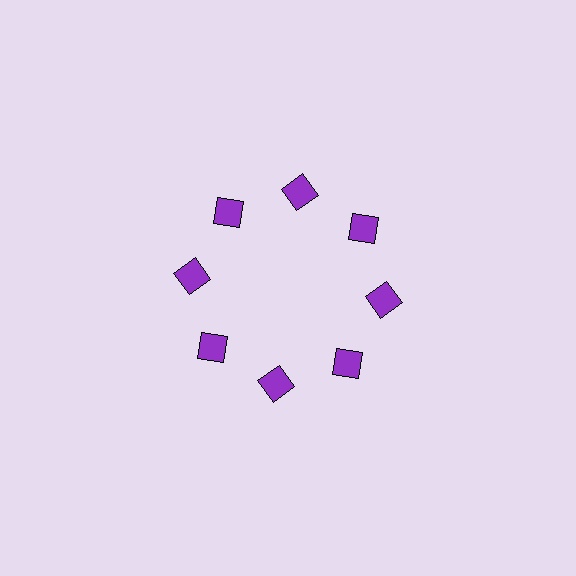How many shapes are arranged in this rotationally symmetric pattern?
There are 8 shapes, arranged in 8 groups of 1.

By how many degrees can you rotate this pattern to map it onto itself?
The pattern maps onto itself every 45 degrees of rotation.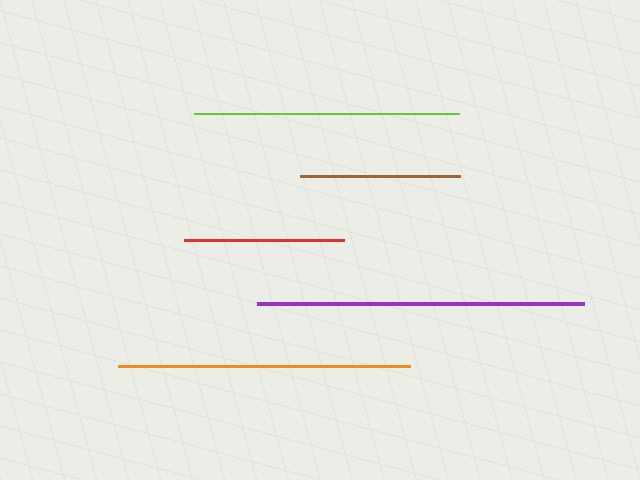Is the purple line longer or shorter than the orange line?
The purple line is longer than the orange line.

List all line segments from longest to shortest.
From longest to shortest: purple, orange, lime, red, brown.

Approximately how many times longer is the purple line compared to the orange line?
The purple line is approximately 1.1 times the length of the orange line.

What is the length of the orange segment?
The orange segment is approximately 291 pixels long.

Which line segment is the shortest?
The brown line is the shortest at approximately 160 pixels.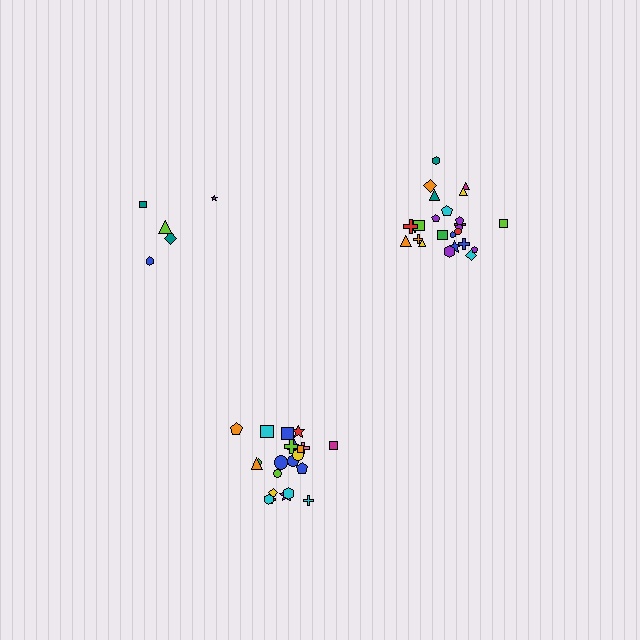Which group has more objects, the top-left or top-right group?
The top-right group.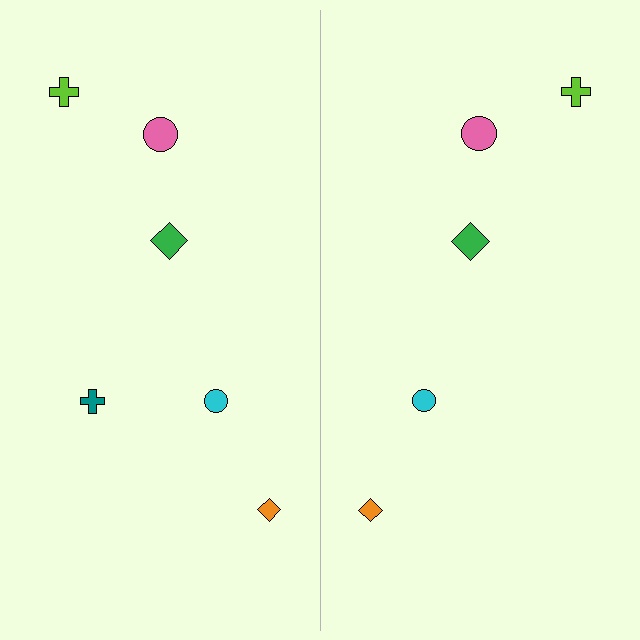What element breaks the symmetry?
A teal cross is missing from the right side.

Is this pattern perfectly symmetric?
No, the pattern is not perfectly symmetric. A teal cross is missing from the right side.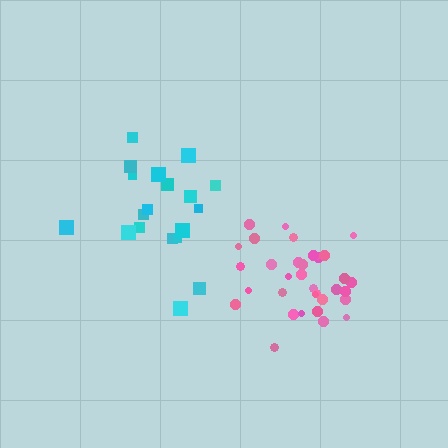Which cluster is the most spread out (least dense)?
Cyan.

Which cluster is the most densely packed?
Pink.